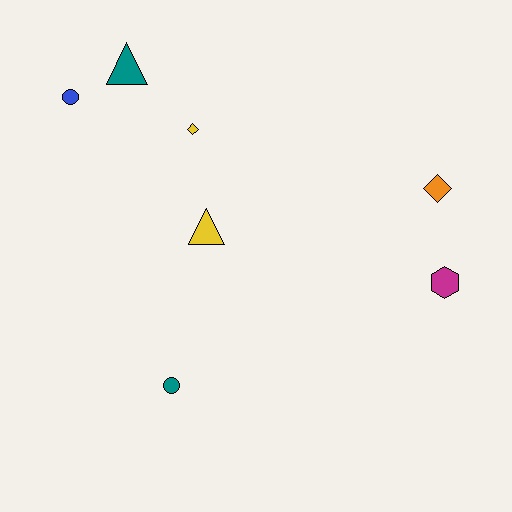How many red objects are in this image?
There are no red objects.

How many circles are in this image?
There are 2 circles.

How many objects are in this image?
There are 7 objects.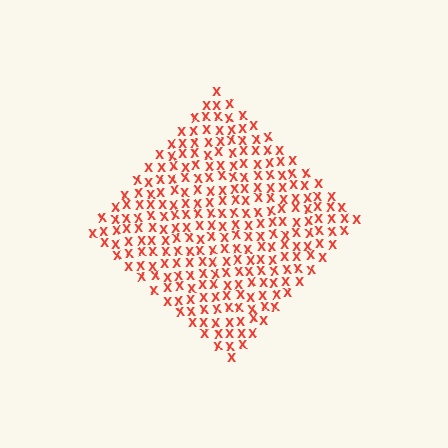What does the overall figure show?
The overall figure shows a diamond.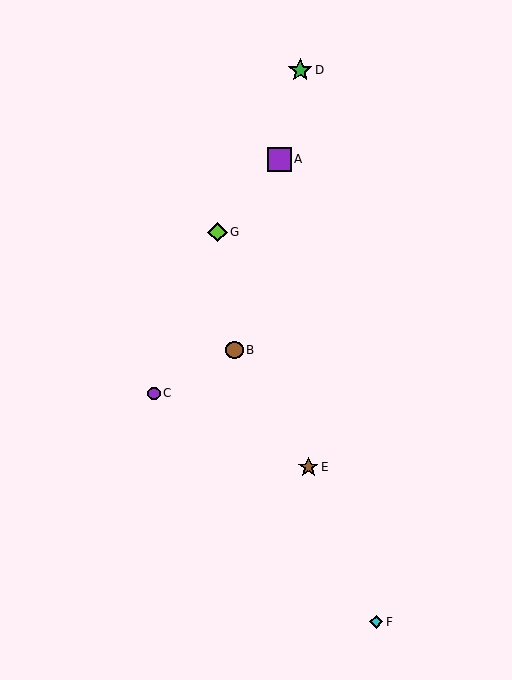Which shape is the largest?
The purple square (labeled A) is the largest.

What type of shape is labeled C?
Shape C is a purple circle.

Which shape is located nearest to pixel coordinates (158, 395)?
The purple circle (labeled C) at (154, 393) is nearest to that location.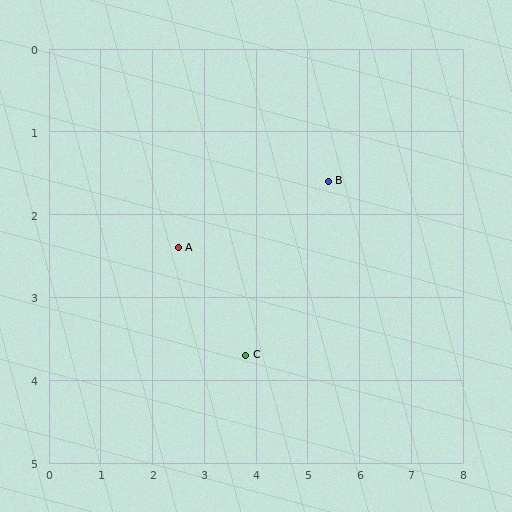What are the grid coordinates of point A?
Point A is at approximately (2.5, 2.4).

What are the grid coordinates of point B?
Point B is at approximately (5.4, 1.6).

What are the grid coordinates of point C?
Point C is at approximately (3.8, 3.7).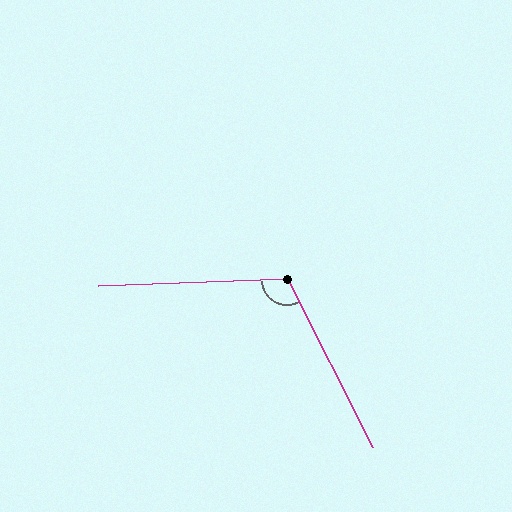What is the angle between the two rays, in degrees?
Approximately 115 degrees.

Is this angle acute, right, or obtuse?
It is obtuse.